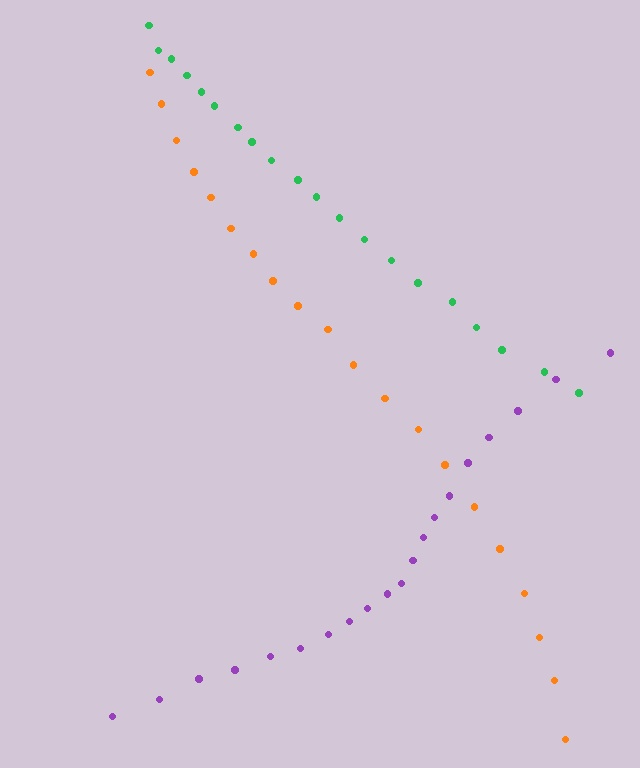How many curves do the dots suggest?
There are 3 distinct paths.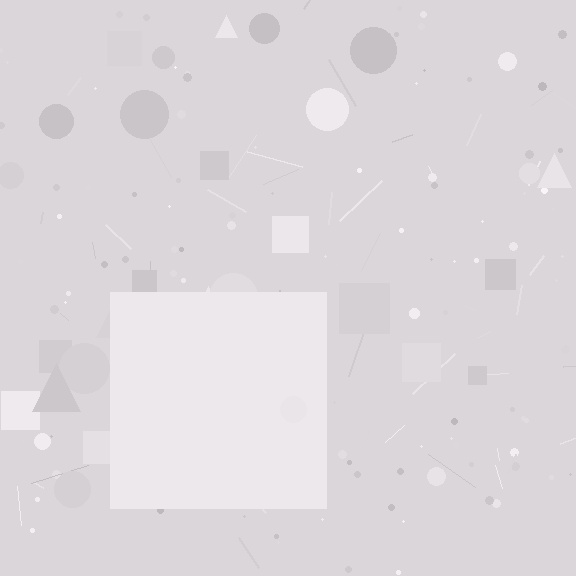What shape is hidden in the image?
A square is hidden in the image.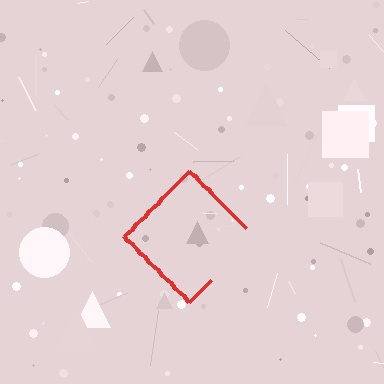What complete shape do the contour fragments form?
The contour fragments form a diamond.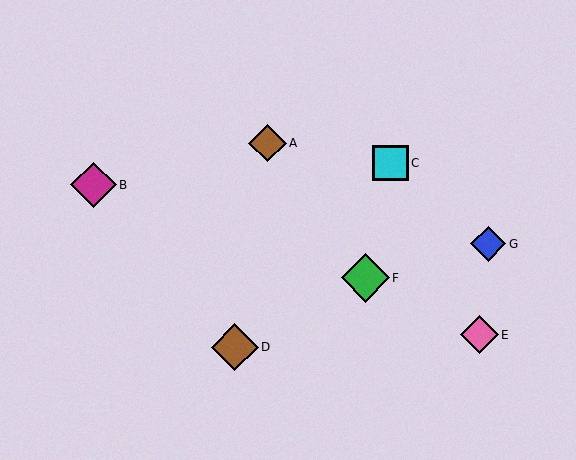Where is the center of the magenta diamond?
The center of the magenta diamond is at (93, 185).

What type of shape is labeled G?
Shape G is a blue diamond.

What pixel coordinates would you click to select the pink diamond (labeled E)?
Click at (479, 335) to select the pink diamond E.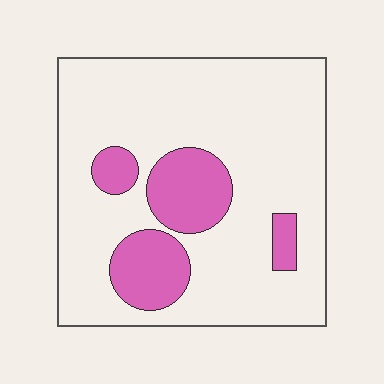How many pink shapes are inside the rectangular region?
4.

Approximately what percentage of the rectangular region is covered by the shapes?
Approximately 20%.